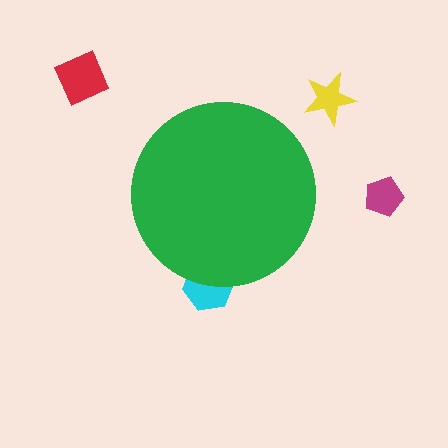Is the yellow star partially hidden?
No, the yellow star is fully visible.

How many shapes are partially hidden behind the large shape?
1 shape is partially hidden.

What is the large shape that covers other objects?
A green circle.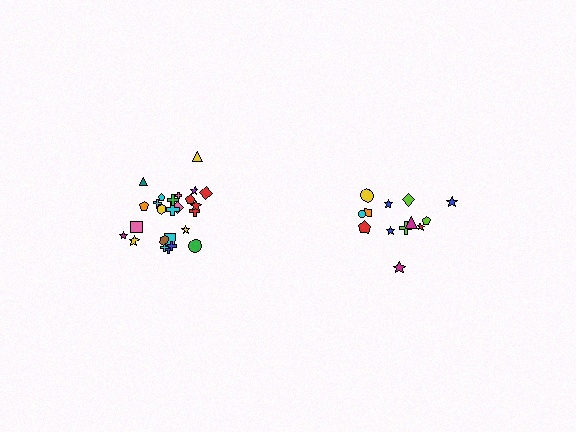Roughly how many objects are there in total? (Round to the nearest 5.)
Roughly 40 objects in total.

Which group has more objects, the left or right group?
The left group.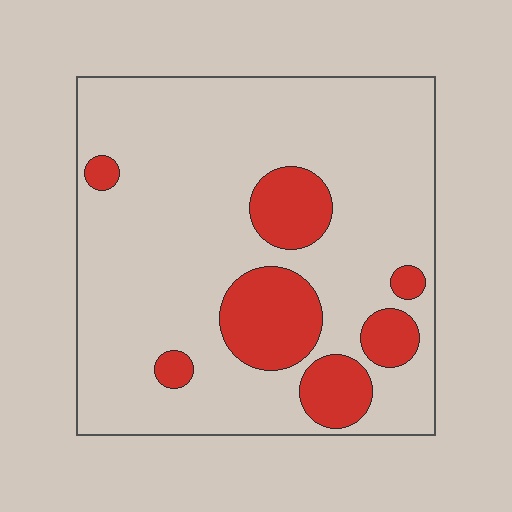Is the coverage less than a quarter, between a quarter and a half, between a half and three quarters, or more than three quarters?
Less than a quarter.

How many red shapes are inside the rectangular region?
7.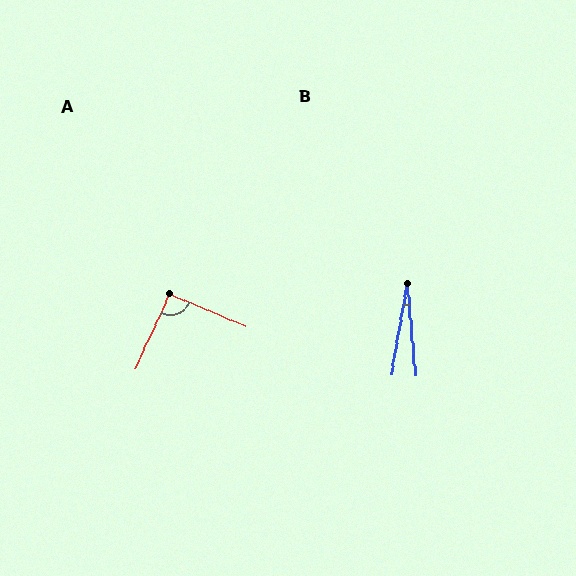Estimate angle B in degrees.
Approximately 15 degrees.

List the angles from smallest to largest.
B (15°), A (92°).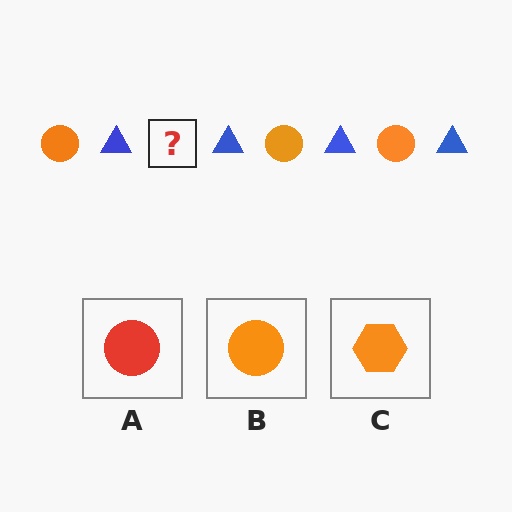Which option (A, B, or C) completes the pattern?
B.